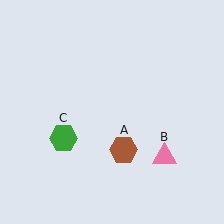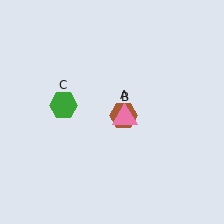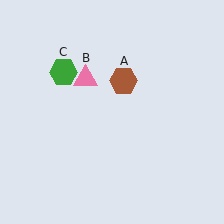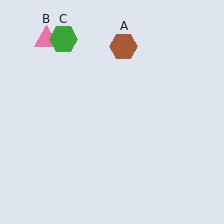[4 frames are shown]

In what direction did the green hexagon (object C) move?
The green hexagon (object C) moved up.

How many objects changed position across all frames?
3 objects changed position: brown hexagon (object A), pink triangle (object B), green hexagon (object C).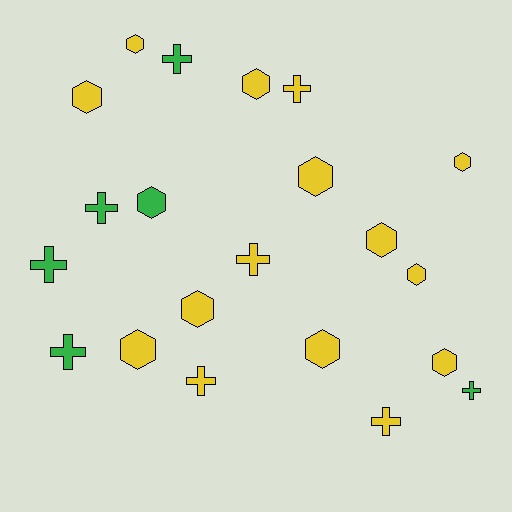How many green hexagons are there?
There is 1 green hexagon.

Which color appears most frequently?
Yellow, with 15 objects.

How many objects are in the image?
There are 21 objects.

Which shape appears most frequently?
Hexagon, with 12 objects.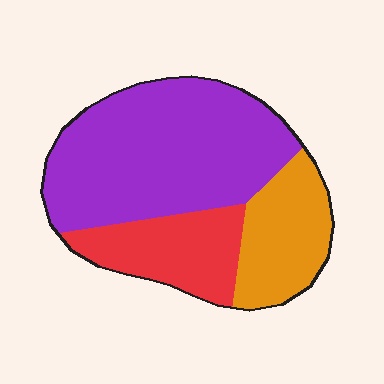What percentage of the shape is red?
Red covers around 20% of the shape.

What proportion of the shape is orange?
Orange takes up about one fifth (1/5) of the shape.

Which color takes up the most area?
Purple, at roughly 55%.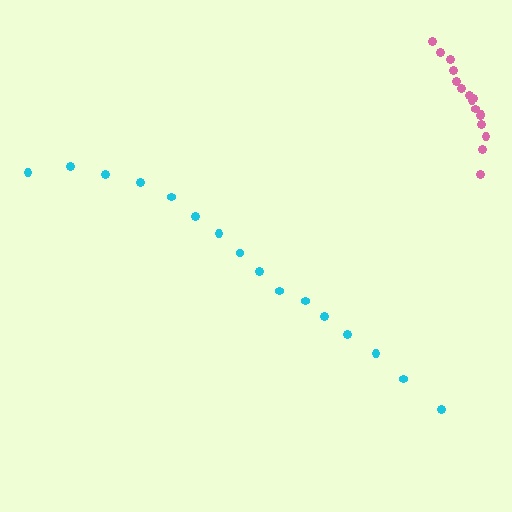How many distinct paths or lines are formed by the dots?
There are 2 distinct paths.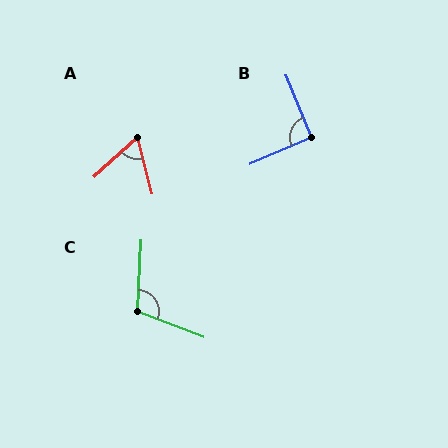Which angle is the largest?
C, at approximately 108 degrees.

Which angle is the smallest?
A, at approximately 63 degrees.